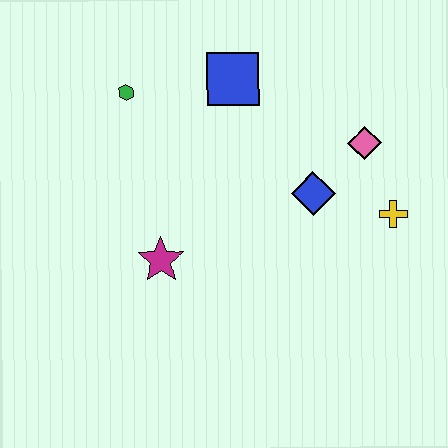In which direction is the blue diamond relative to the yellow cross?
The blue diamond is to the left of the yellow cross.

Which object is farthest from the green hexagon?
The yellow cross is farthest from the green hexagon.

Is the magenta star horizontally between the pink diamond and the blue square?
No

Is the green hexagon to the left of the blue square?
Yes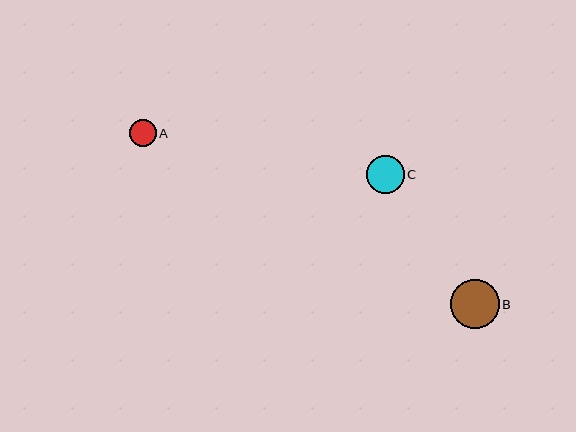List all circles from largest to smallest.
From largest to smallest: B, C, A.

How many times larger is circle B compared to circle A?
Circle B is approximately 1.8 times the size of circle A.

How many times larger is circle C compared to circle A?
Circle C is approximately 1.4 times the size of circle A.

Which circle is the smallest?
Circle A is the smallest with a size of approximately 27 pixels.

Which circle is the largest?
Circle B is the largest with a size of approximately 49 pixels.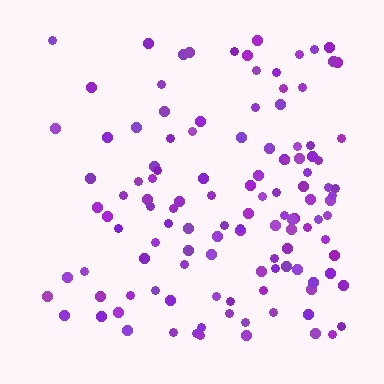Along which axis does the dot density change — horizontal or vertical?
Horizontal.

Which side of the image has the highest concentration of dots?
The right.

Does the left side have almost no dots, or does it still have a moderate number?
Still a moderate number, just noticeably fewer than the right.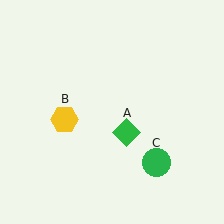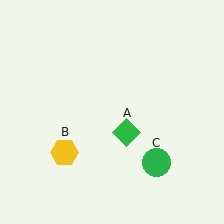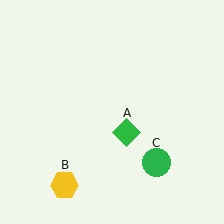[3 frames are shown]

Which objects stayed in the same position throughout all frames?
Green diamond (object A) and green circle (object C) remained stationary.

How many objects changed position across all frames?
1 object changed position: yellow hexagon (object B).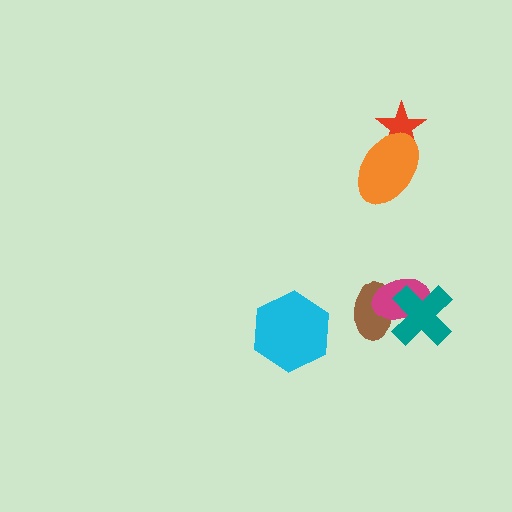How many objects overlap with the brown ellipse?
2 objects overlap with the brown ellipse.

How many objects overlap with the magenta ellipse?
2 objects overlap with the magenta ellipse.